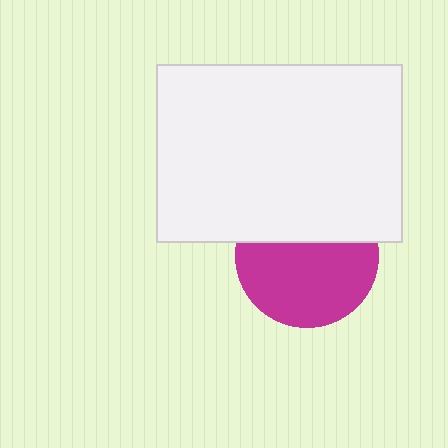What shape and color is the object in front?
The object in front is a white rectangle.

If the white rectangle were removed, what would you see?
You would see the complete magenta circle.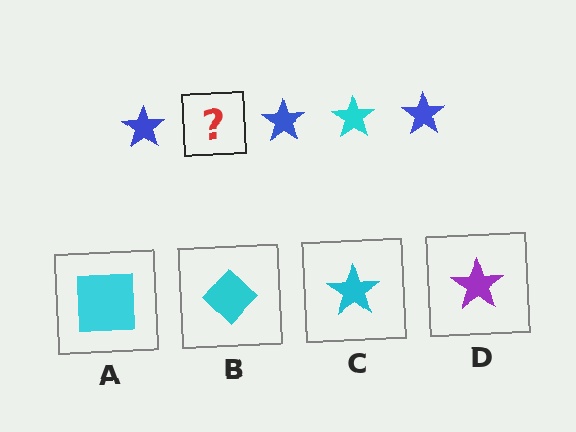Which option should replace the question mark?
Option C.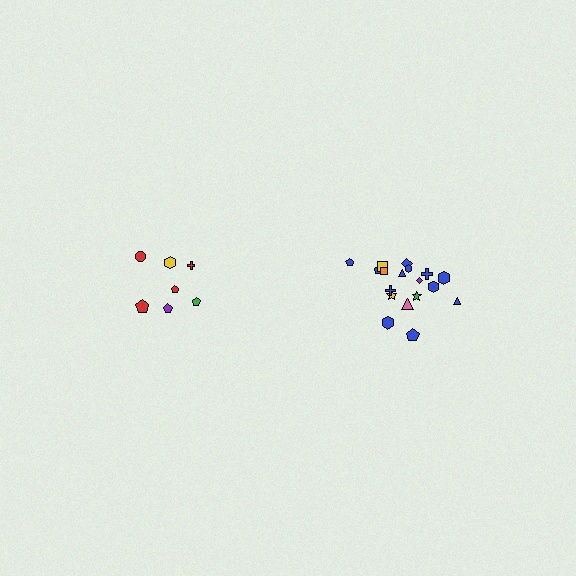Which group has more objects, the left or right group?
The right group.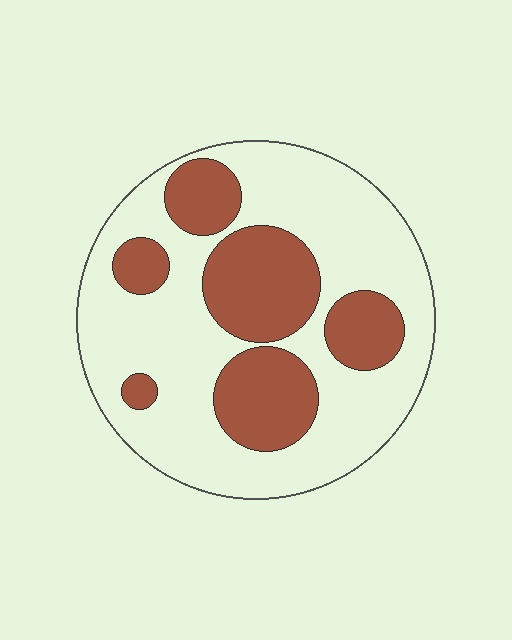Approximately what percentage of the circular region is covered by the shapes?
Approximately 35%.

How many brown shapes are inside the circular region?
6.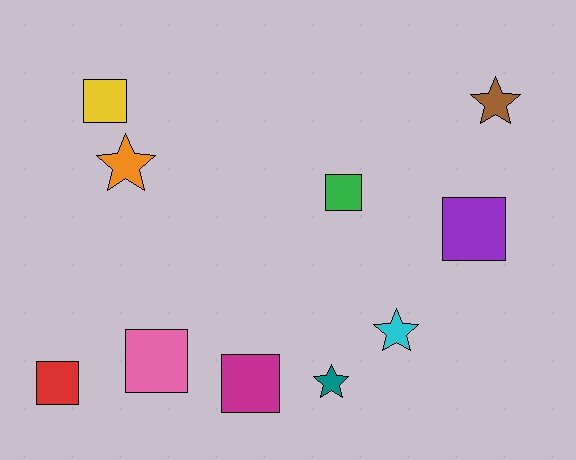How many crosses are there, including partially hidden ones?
There are no crosses.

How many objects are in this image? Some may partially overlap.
There are 10 objects.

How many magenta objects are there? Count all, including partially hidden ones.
There is 1 magenta object.